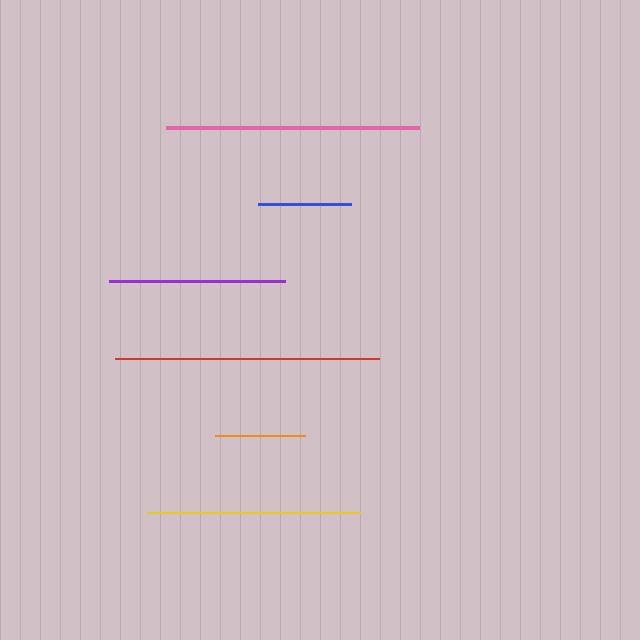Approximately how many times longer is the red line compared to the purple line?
The red line is approximately 1.5 times the length of the purple line.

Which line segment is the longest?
The red line is the longest at approximately 263 pixels.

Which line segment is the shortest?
The orange line is the shortest at approximately 90 pixels.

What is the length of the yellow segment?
The yellow segment is approximately 213 pixels long.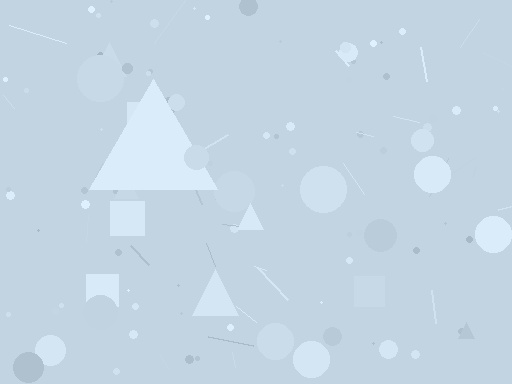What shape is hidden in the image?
A triangle is hidden in the image.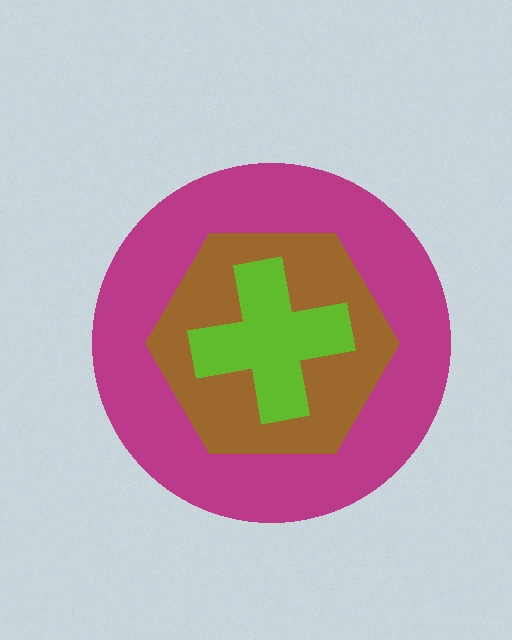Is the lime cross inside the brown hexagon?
Yes.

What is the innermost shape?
The lime cross.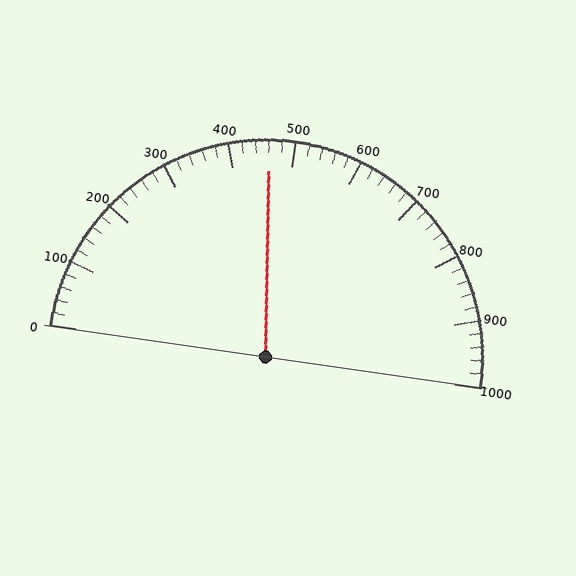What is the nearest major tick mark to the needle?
The nearest major tick mark is 500.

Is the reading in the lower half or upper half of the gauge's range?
The reading is in the lower half of the range (0 to 1000).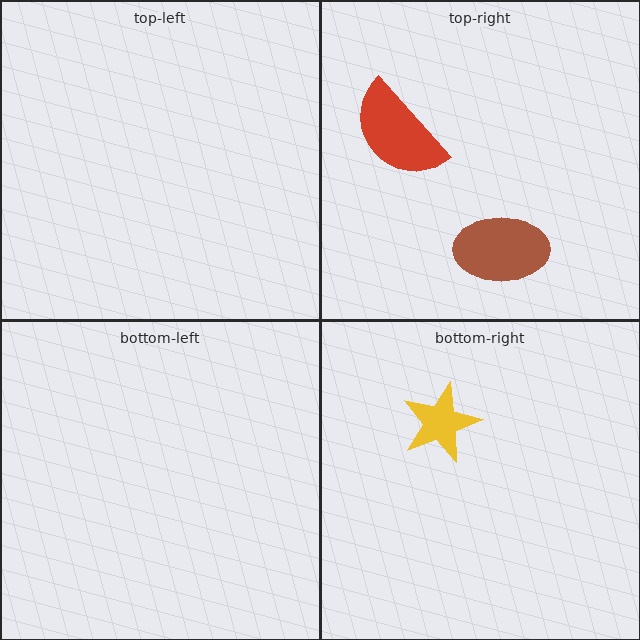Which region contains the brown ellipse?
The top-right region.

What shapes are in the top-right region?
The red semicircle, the brown ellipse.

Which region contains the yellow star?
The bottom-right region.